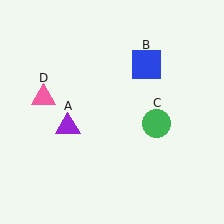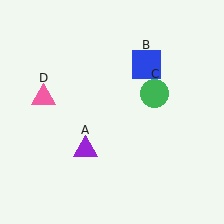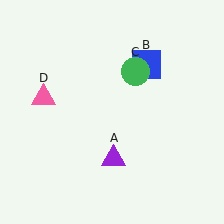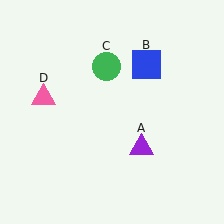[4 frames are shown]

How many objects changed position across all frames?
2 objects changed position: purple triangle (object A), green circle (object C).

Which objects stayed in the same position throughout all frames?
Blue square (object B) and pink triangle (object D) remained stationary.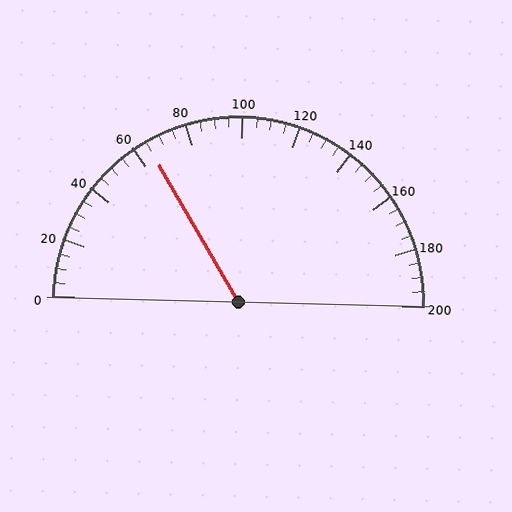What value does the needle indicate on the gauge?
The needle indicates approximately 65.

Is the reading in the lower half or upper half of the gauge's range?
The reading is in the lower half of the range (0 to 200).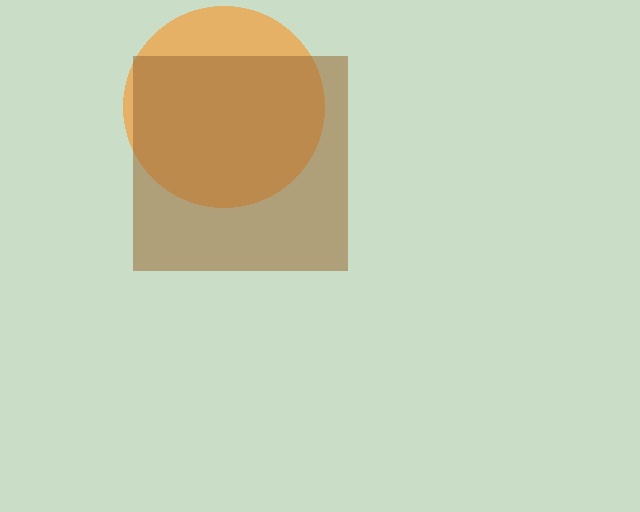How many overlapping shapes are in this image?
There are 2 overlapping shapes in the image.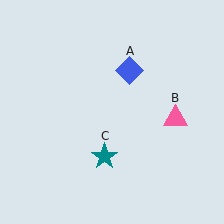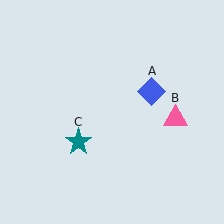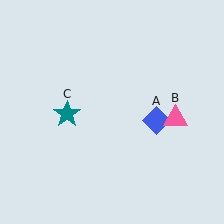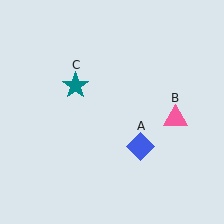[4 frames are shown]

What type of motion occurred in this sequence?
The blue diamond (object A), teal star (object C) rotated clockwise around the center of the scene.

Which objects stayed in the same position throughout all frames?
Pink triangle (object B) remained stationary.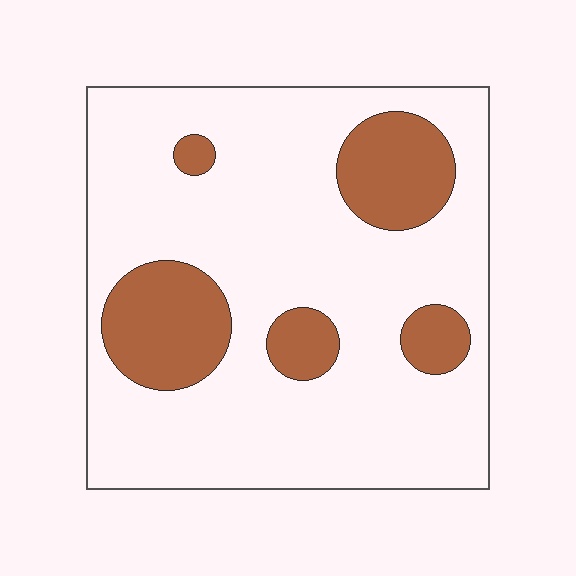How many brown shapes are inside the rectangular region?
5.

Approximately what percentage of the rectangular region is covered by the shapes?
Approximately 20%.